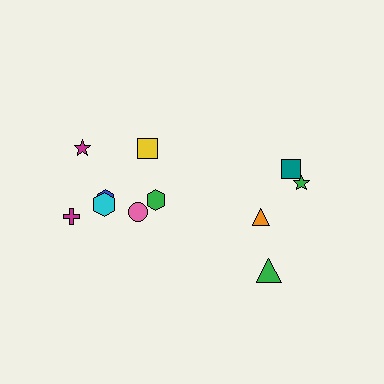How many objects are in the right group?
There are 4 objects.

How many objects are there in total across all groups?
There are 11 objects.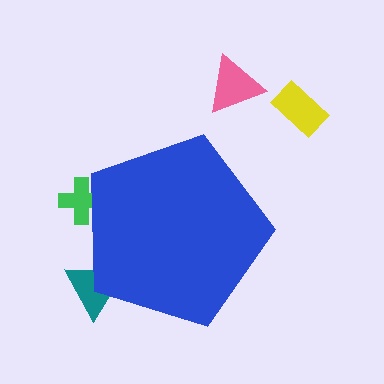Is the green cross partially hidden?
Yes, the green cross is partially hidden behind the blue pentagon.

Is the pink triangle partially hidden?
No, the pink triangle is fully visible.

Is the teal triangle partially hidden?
Yes, the teal triangle is partially hidden behind the blue pentagon.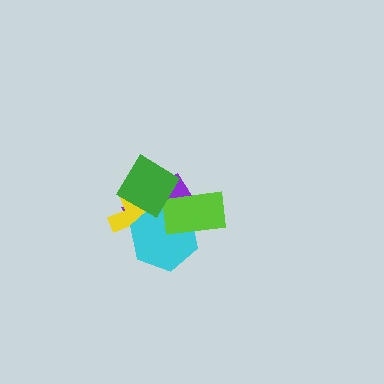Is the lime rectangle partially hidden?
Yes, it is partially covered by another shape.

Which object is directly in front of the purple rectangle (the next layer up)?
The yellow cross is directly in front of the purple rectangle.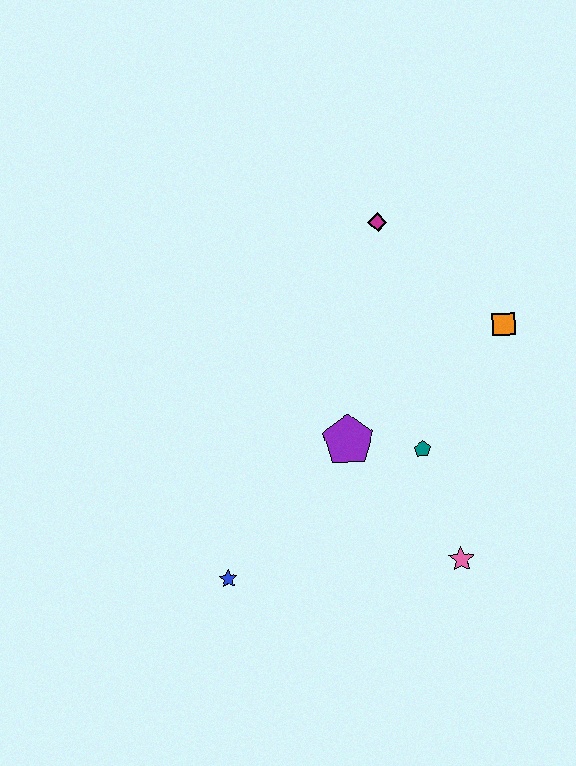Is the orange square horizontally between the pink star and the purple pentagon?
No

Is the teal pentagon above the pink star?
Yes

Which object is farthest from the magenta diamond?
The blue star is farthest from the magenta diamond.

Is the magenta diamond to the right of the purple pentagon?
Yes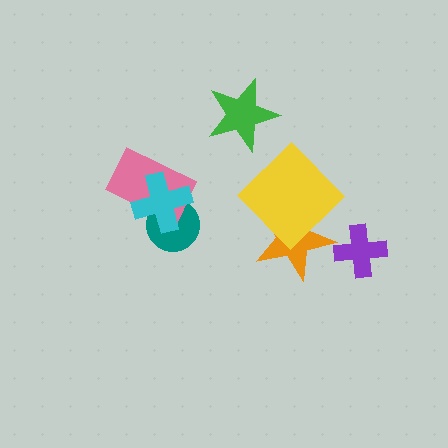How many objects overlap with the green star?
0 objects overlap with the green star.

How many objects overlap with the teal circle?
2 objects overlap with the teal circle.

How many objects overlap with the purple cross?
0 objects overlap with the purple cross.